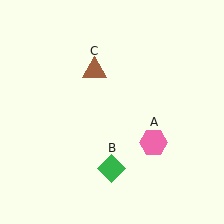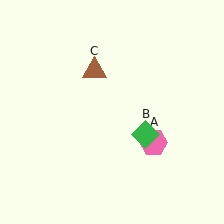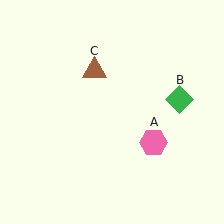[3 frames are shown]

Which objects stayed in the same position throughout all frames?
Pink hexagon (object A) and brown triangle (object C) remained stationary.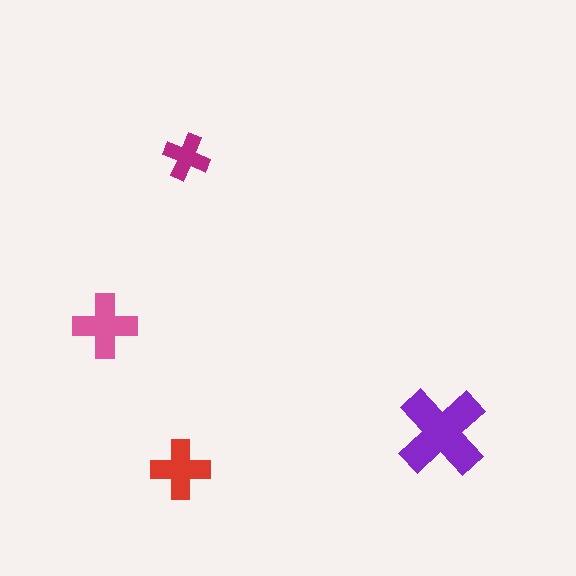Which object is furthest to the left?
The pink cross is leftmost.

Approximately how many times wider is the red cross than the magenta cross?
About 1.5 times wider.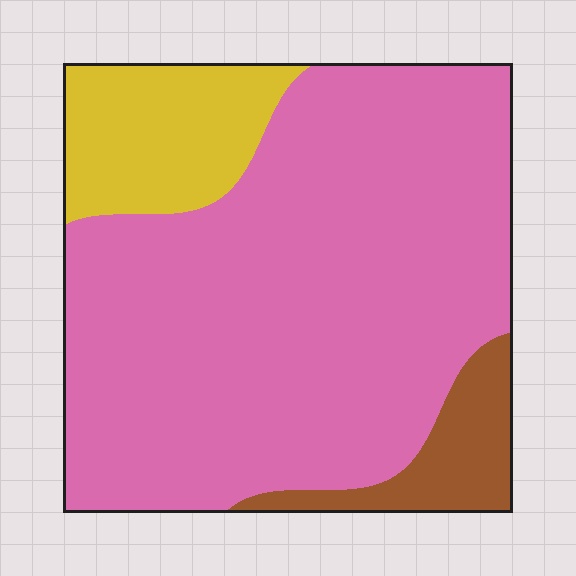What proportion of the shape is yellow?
Yellow covers about 15% of the shape.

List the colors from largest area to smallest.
From largest to smallest: pink, yellow, brown.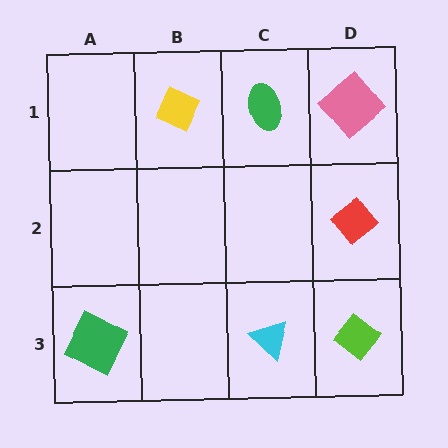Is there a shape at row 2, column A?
No, that cell is empty.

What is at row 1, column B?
A yellow diamond.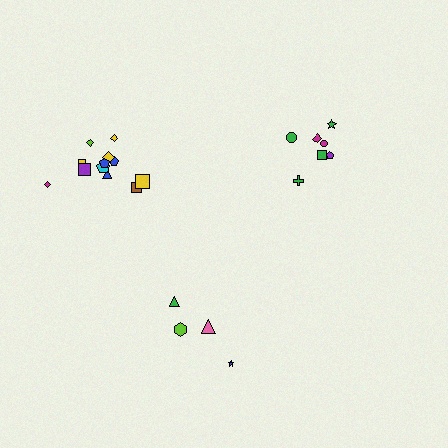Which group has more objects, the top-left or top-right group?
The top-left group.